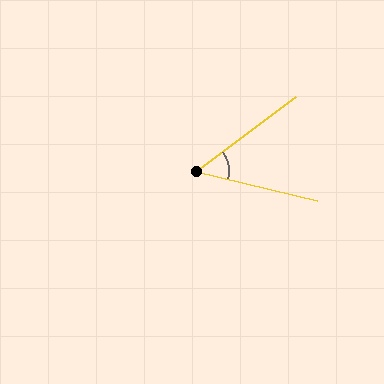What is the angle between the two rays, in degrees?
Approximately 50 degrees.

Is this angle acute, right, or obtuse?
It is acute.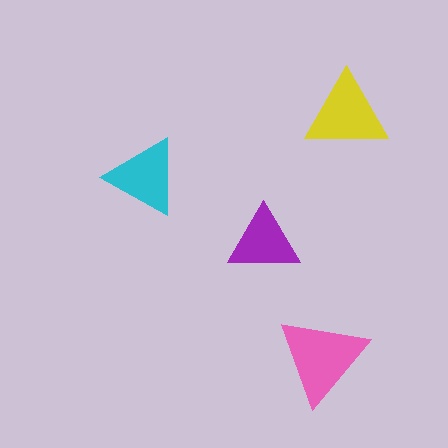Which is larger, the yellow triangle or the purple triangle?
The yellow one.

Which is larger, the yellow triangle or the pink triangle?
The pink one.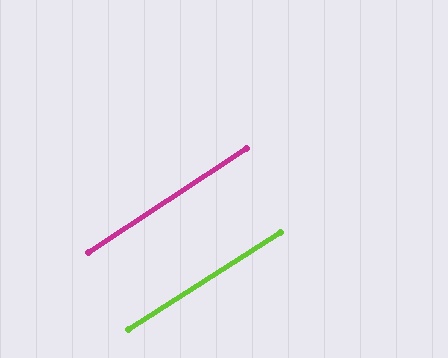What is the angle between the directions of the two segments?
Approximately 1 degree.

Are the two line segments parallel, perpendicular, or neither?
Parallel — their directions differ by only 1.2°.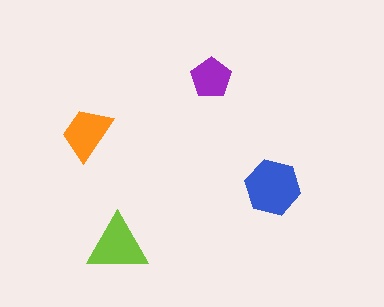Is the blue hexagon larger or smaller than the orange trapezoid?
Larger.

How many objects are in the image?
There are 4 objects in the image.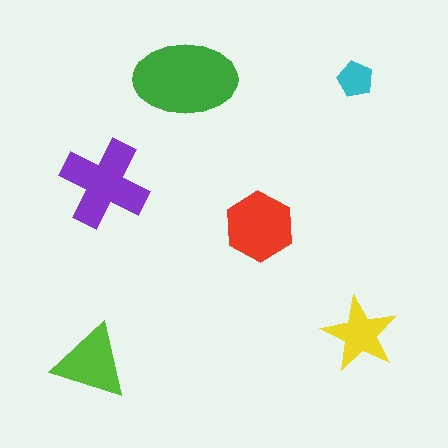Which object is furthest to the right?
The yellow star is rightmost.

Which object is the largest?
The green ellipse.